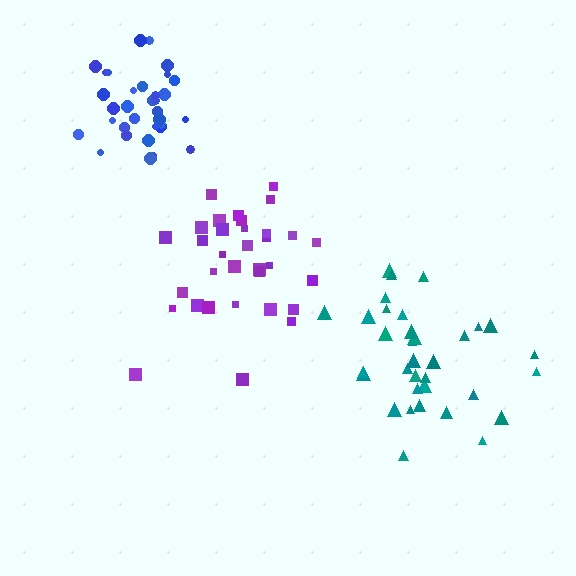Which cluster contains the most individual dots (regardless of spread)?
Teal (34).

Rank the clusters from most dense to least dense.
blue, purple, teal.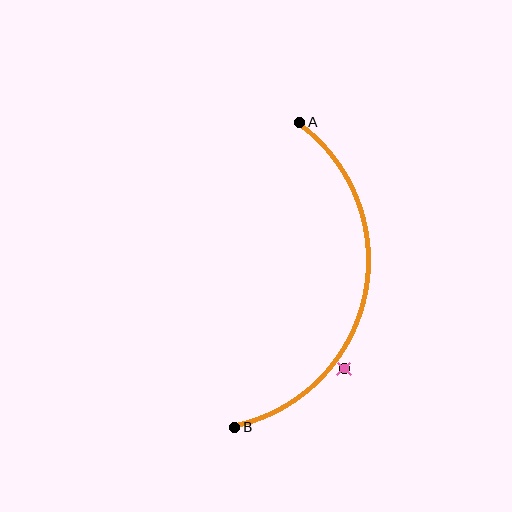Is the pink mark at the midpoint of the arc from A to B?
No — the pink mark does not lie on the arc at all. It sits slightly outside the curve.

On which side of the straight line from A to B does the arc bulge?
The arc bulges to the right of the straight line connecting A and B.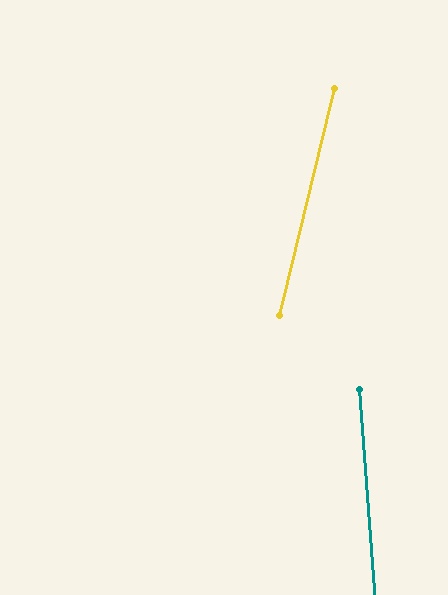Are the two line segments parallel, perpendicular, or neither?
Neither parallel nor perpendicular — they differ by about 18°.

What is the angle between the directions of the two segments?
Approximately 18 degrees.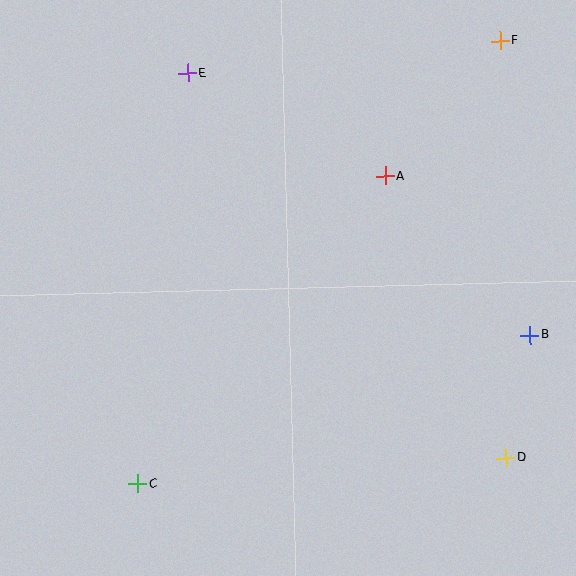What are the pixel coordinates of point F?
Point F is at (500, 41).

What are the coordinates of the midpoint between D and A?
The midpoint between D and A is at (446, 317).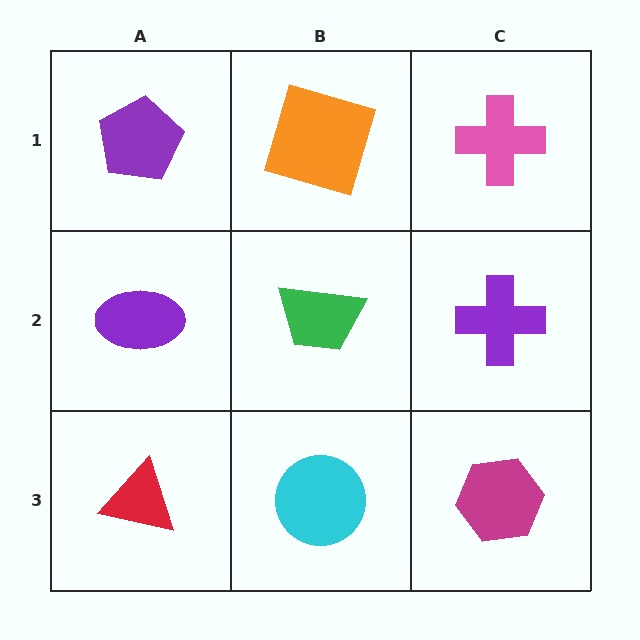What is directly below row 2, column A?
A red triangle.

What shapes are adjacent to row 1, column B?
A green trapezoid (row 2, column B), a purple pentagon (row 1, column A), a pink cross (row 1, column C).